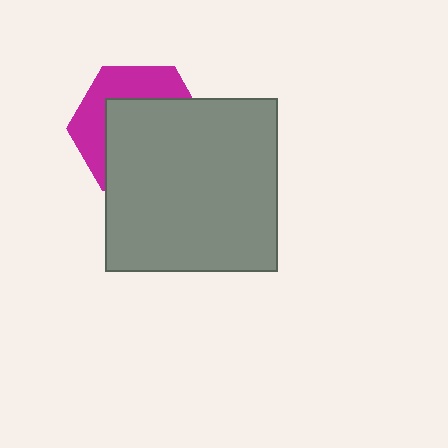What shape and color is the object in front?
The object in front is a gray square.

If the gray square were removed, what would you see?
You would see the complete magenta hexagon.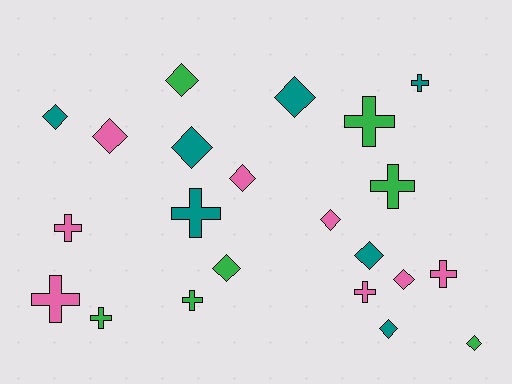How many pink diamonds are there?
There are 4 pink diamonds.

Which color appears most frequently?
Pink, with 8 objects.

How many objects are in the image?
There are 22 objects.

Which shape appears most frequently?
Diamond, with 12 objects.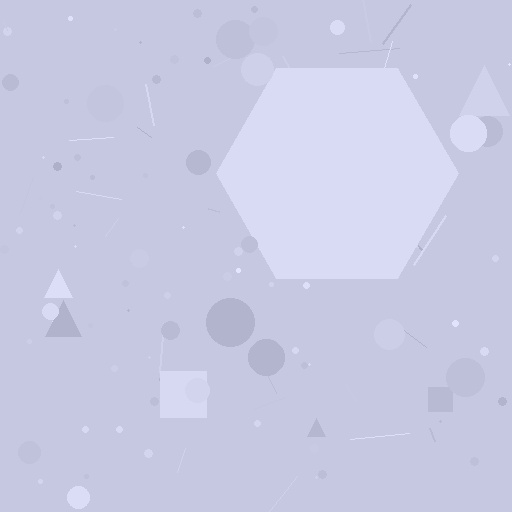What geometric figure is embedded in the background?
A hexagon is embedded in the background.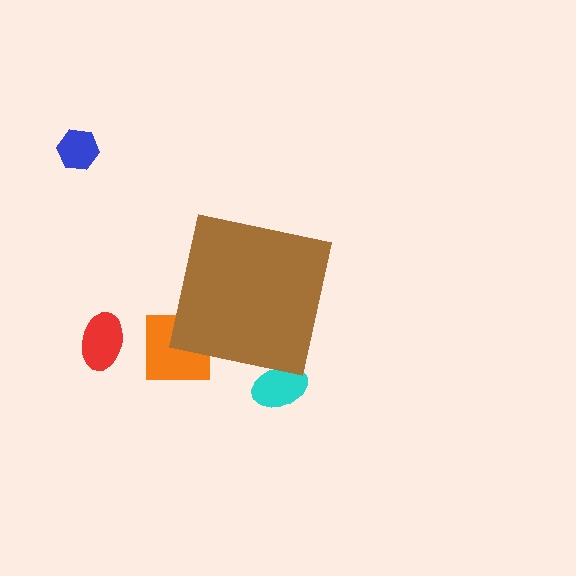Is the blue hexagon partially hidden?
No, the blue hexagon is fully visible.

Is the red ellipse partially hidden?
No, the red ellipse is fully visible.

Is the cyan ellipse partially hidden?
Yes, the cyan ellipse is partially hidden behind the brown square.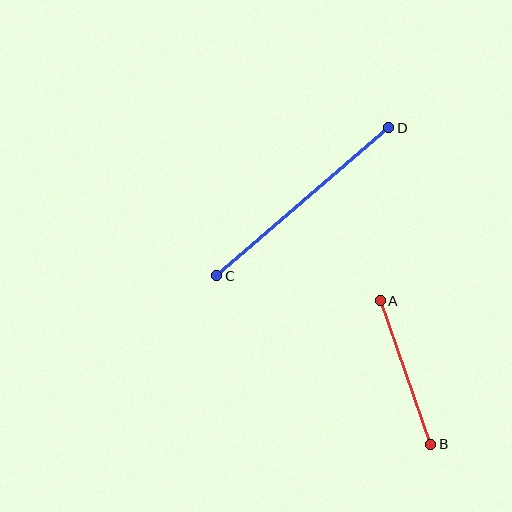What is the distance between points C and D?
The distance is approximately 227 pixels.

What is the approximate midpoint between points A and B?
The midpoint is at approximately (405, 373) pixels.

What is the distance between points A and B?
The distance is approximately 152 pixels.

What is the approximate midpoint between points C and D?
The midpoint is at approximately (303, 202) pixels.